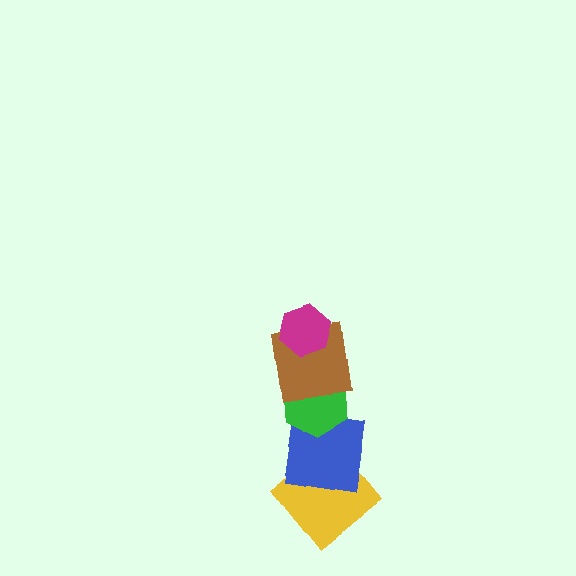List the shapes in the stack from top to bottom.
From top to bottom: the magenta hexagon, the brown square, the green hexagon, the blue square, the yellow diamond.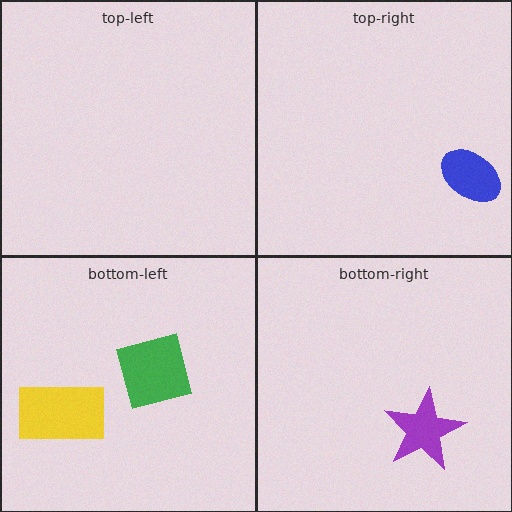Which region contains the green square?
The bottom-left region.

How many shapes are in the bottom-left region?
2.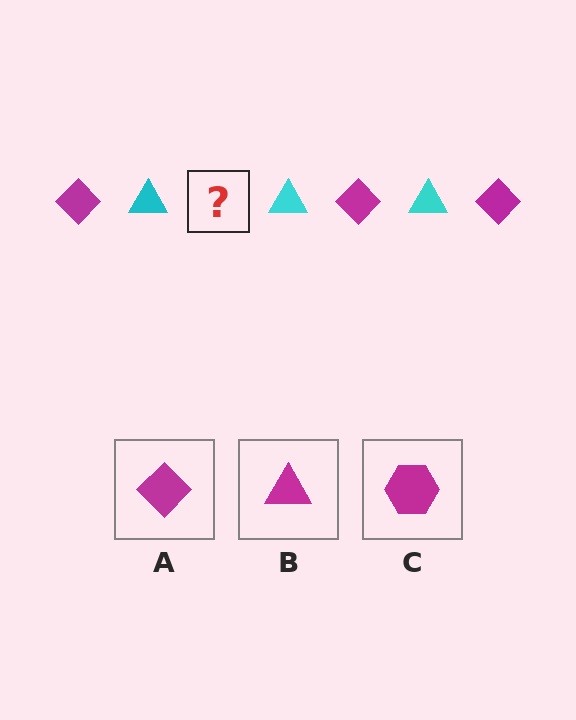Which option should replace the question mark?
Option A.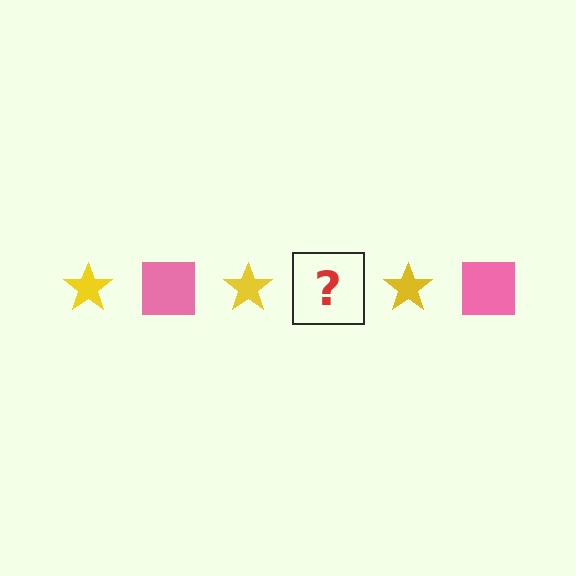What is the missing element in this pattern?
The missing element is a pink square.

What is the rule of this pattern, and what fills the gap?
The rule is that the pattern alternates between yellow star and pink square. The gap should be filled with a pink square.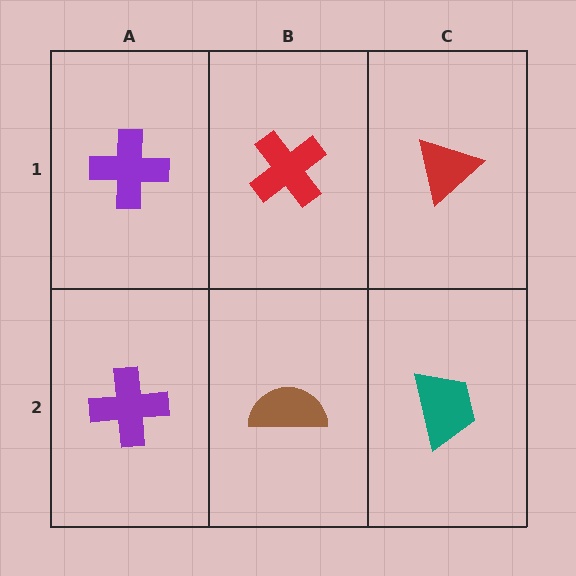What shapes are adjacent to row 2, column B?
A red cross (row 1, column B), a purple cross (row 2, column A), a teal trapezoid (row 2, column C).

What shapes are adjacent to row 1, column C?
A teal trapezoid (row 2, column C), a red cross (row 1, column B).